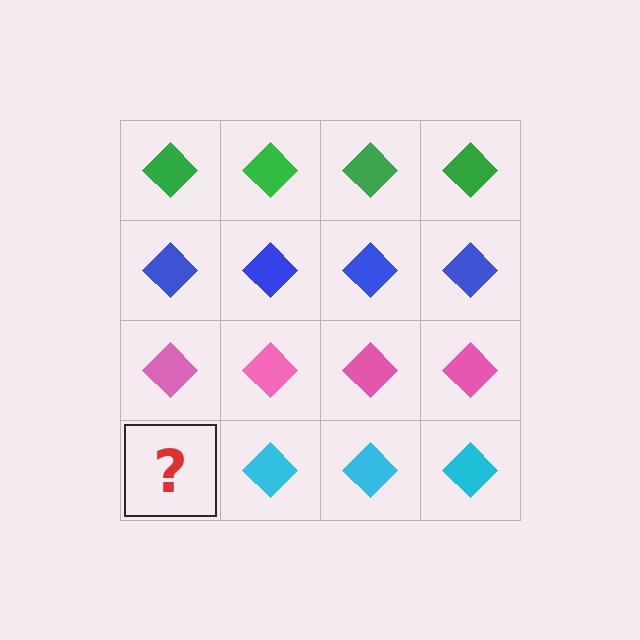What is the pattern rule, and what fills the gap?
The rule is that each row has a consistent color. The gap should be filled with a cyan diamond.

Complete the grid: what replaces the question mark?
The question mark should be replaced with a cyan diamond.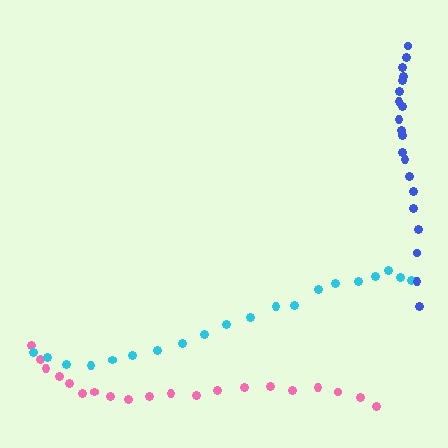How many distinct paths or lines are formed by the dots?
There are 3 distinct paths.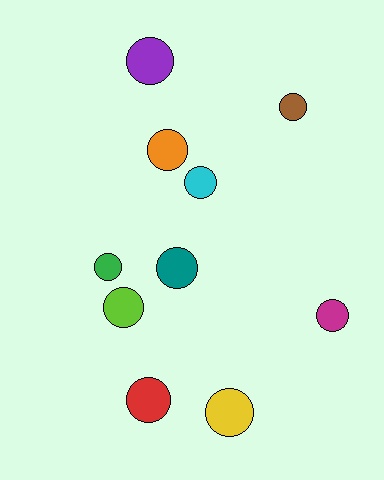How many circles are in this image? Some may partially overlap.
There are 10 circles.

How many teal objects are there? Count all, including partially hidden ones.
There is 1 teal object.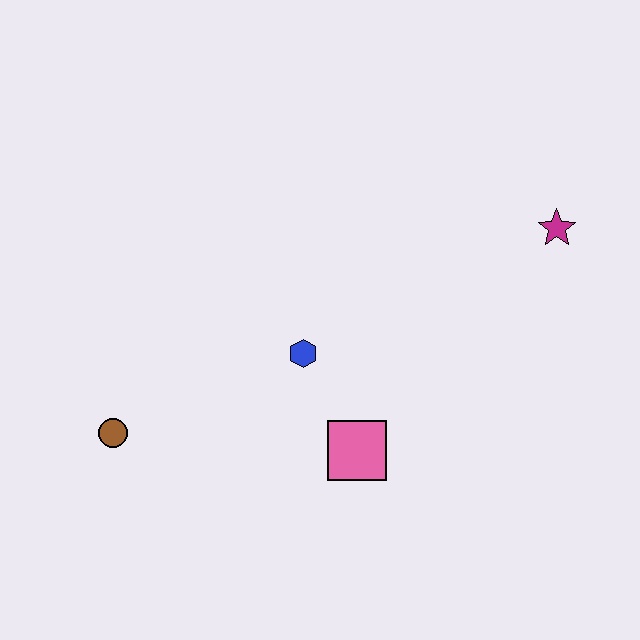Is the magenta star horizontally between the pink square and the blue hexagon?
No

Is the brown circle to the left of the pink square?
Yes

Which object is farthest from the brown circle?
The magenta star is farthest from the brown circle.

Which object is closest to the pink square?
The blue hexagon is closest to the pink square.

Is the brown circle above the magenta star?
No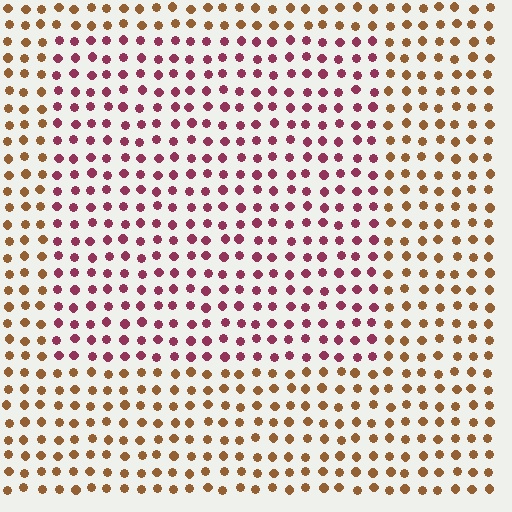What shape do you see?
I see a rectangle.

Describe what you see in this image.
The image is filled with small brown elements in a uniform arrangement. A rectangle-shaped region is visible where the elements are tinted to a slightly different hue, forming a subtle color boundary.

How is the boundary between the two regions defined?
The boundary is defined purely by a slight shift in hue (about 52 degrees). Spacing, size, and orientation are identical on both sides.